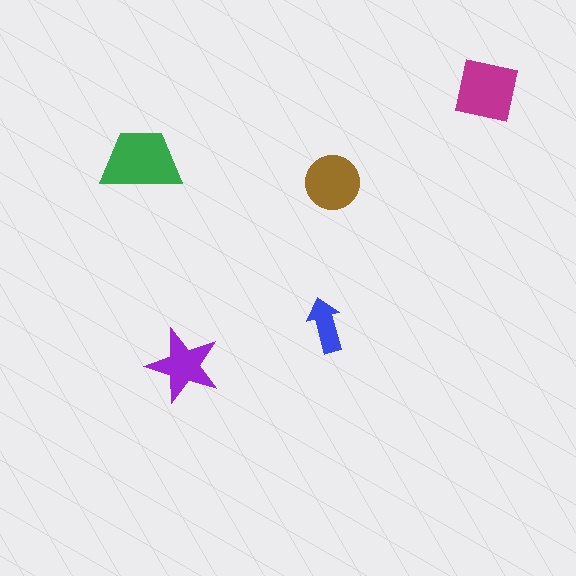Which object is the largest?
The green trapezoid.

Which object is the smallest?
The blue arrow.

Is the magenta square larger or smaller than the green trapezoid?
Smaller.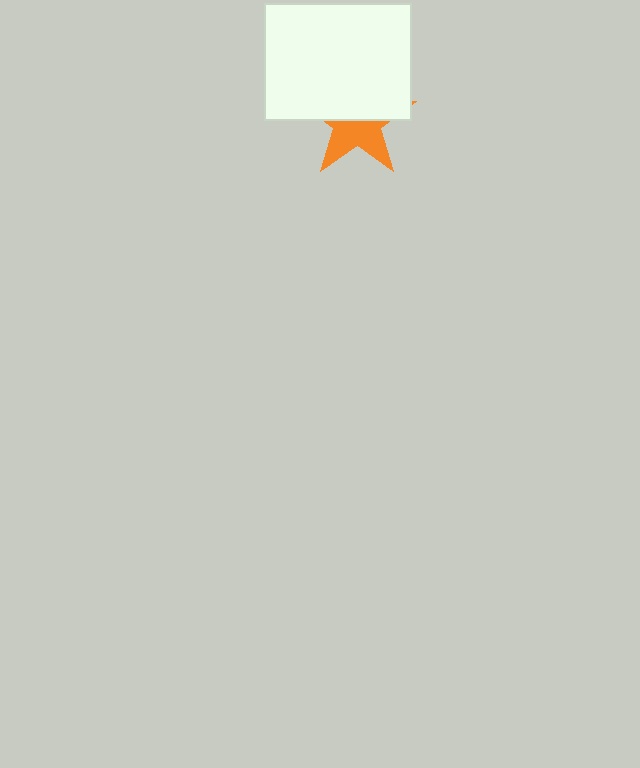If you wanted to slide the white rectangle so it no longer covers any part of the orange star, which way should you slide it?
Slide it up — that is the most direct way to separate the two shapes.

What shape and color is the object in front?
The object in front is a white rectangle.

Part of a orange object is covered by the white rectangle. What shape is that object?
It is a star.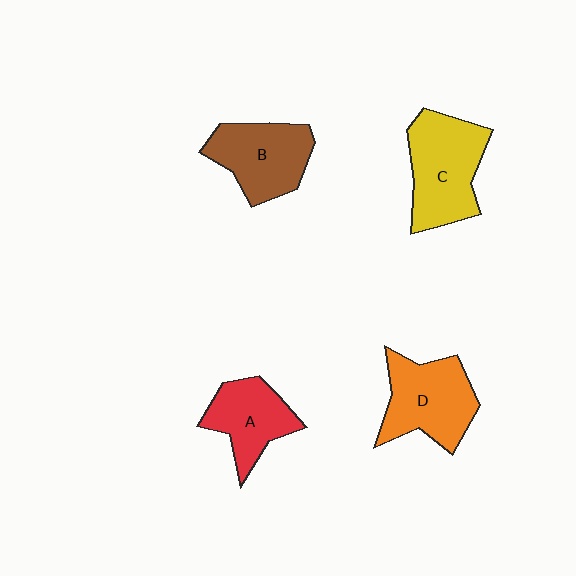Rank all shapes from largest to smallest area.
From largest to smallest: C (yellow), D (orange), B (brown), A (red).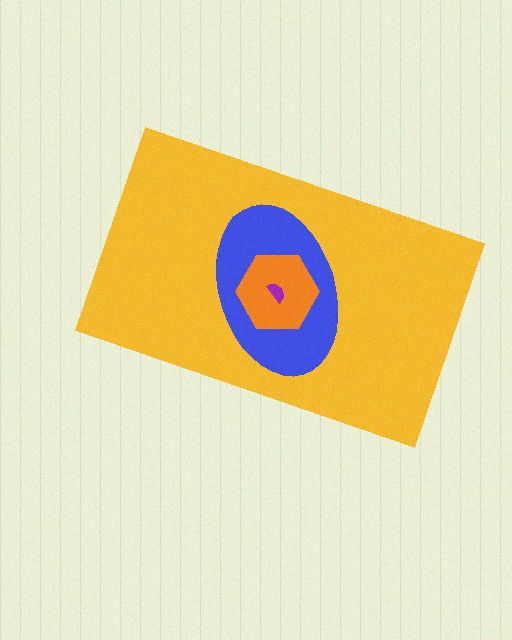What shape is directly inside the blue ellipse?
The orange hexagon.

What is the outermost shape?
The yellow rectangle.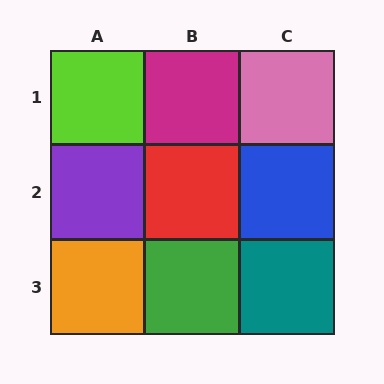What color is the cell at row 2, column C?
Blue.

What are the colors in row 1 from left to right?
Lime, magenta, pink.